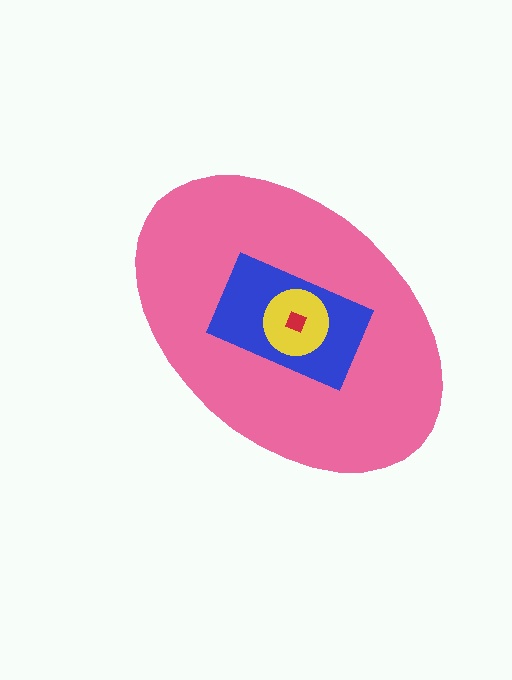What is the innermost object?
The red square.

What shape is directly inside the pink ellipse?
The blue rectangle.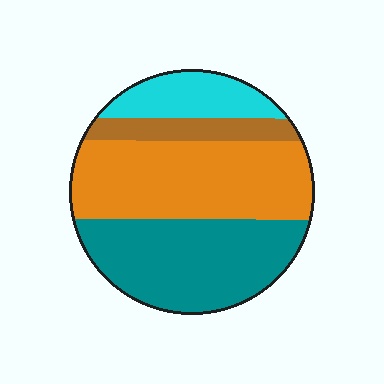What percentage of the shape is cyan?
Cyan takes up about one eighth (1/8) of the shape.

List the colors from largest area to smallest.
From largest to smallest: orange, teal, cyan, brown.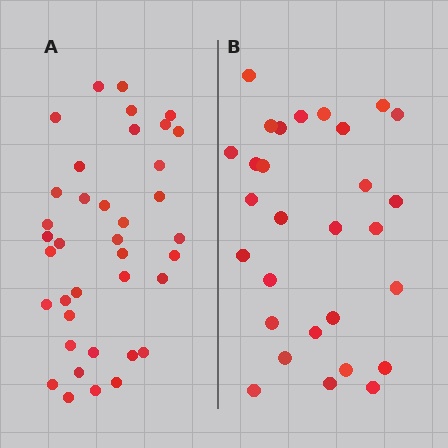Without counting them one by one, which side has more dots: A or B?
Region A (the left region) has more dots.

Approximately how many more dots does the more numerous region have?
Region A has roughly 8 or so more dots than region B.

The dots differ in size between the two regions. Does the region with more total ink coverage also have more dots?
No. Region B has more total ink coverage because its dots are larger, but region A actually contains more individual dots. Total area can be misleading — the number of items is what matters here.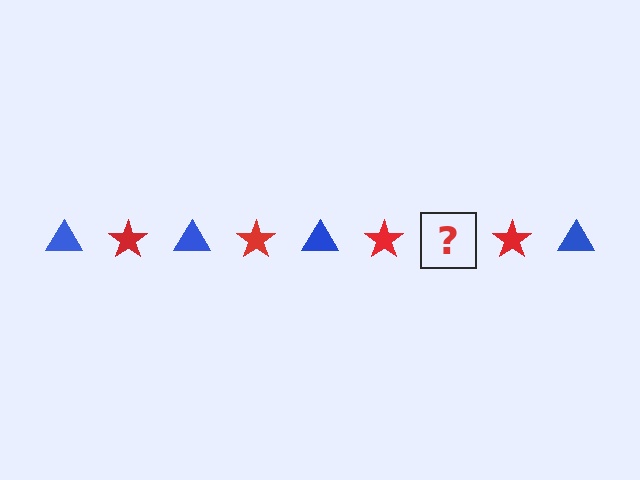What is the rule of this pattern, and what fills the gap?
The rule is that the pattern alternates between blue triangle and red star. The gap should be filled with a blue triangle.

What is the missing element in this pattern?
The missing element is a blue triangle.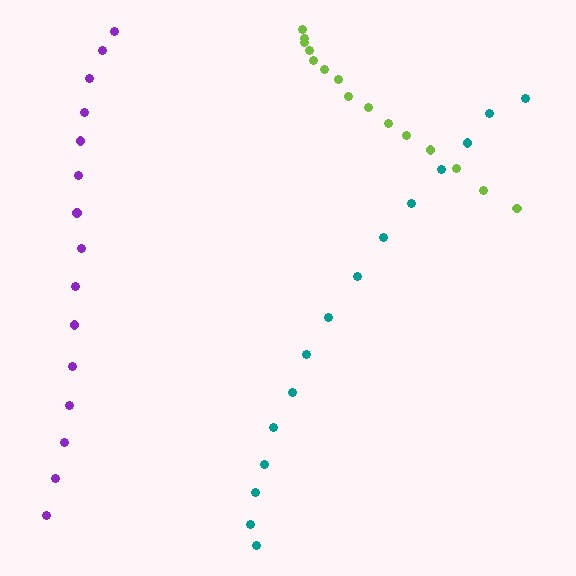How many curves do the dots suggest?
There are 3 distinct paths.